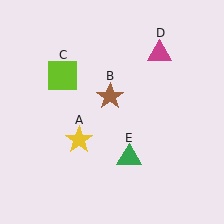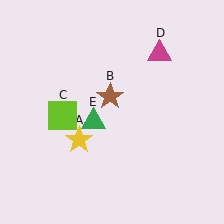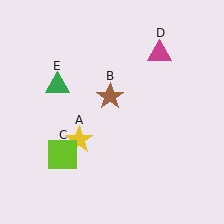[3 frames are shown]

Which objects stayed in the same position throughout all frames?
Yellow star (object A) and brown star (object B) and magenta triangle (object D) remained stationary.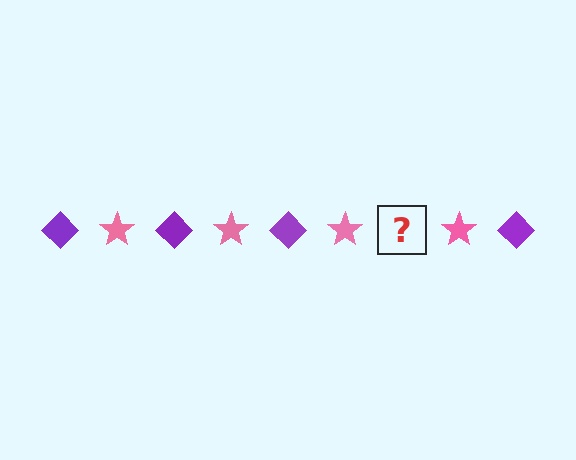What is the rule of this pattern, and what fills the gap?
The rule is that the pattern alternates between purple diamond and pink star. The gap should be filled with a purple diamond.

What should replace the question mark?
The question mark should be replaced with a purple diamond.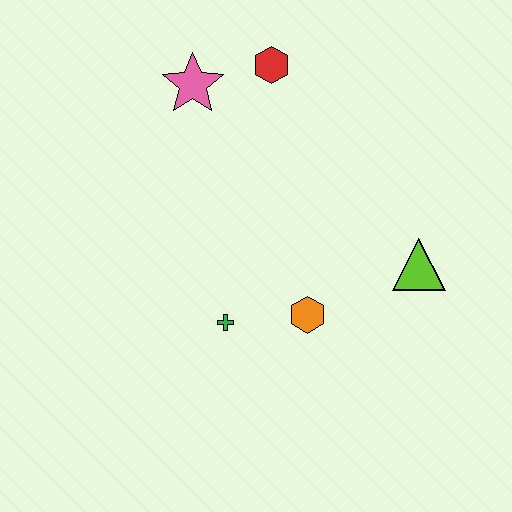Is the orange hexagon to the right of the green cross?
Yes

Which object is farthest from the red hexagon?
The green cross is farthest from the red hexagon.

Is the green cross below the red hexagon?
Yes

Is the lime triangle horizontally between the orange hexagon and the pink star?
No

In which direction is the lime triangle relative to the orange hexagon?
The lime triangle is to the right of the orange hexagon.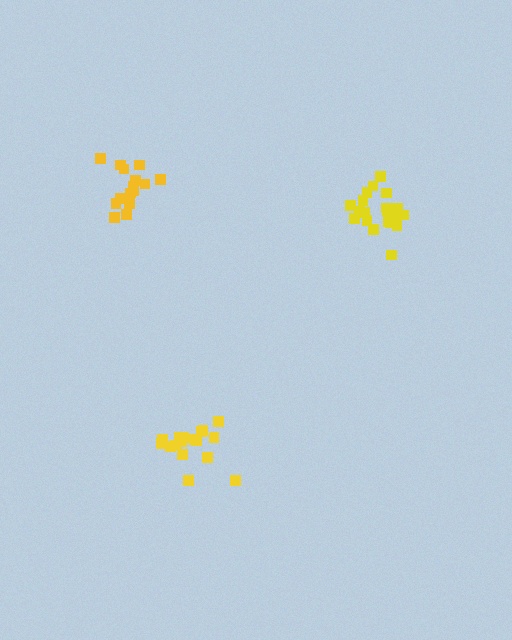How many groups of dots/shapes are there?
There are 3 groups.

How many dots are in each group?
Group 1: 21 dots, Group 2: 15 dots, Group 3: 17 dots (53 total).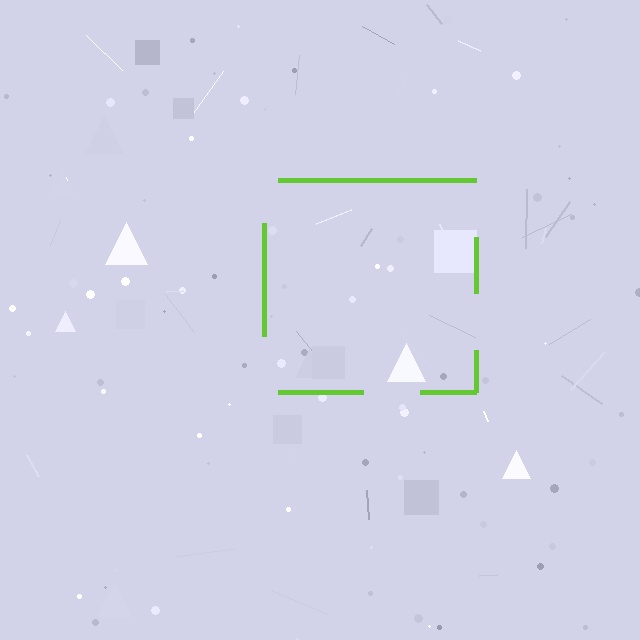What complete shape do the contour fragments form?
The contour fragments form a square.